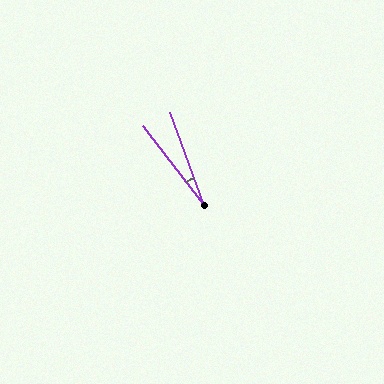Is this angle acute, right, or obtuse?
It is acute.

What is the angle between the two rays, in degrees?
Approximately 17 degrees.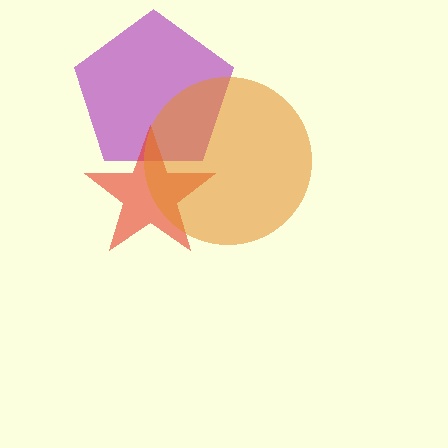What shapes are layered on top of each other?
The layered shapes are: a purple pentagon, a red star, an orange circle.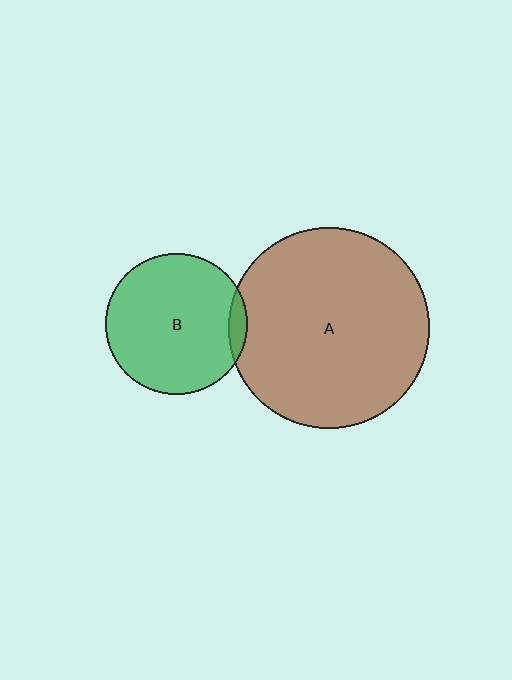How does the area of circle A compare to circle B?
Approximately 2.0 times.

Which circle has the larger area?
Circle A (brown).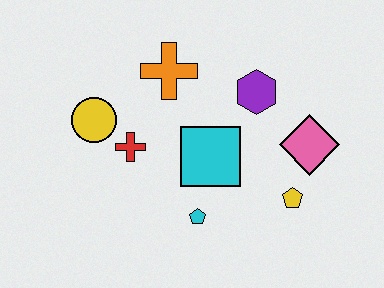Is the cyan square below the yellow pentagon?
No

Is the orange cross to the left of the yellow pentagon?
Yes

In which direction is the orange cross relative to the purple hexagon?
The orange cross is to the left of the purple hexagon.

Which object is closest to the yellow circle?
The red cross is closest to the yellow circle.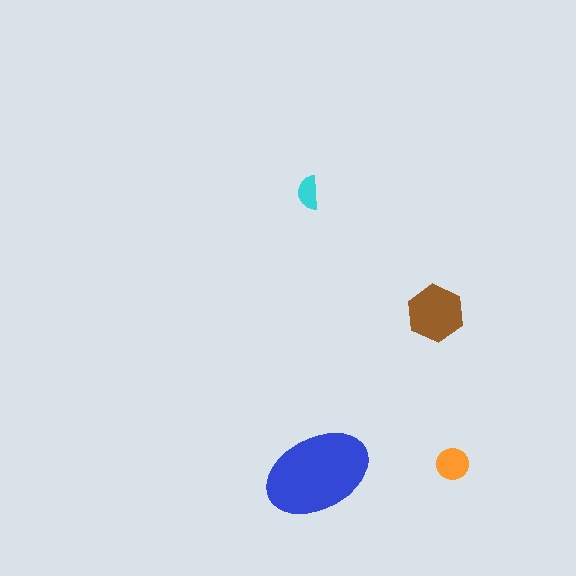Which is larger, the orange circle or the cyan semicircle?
The orange circle.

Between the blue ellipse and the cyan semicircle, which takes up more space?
The blue ellipse.